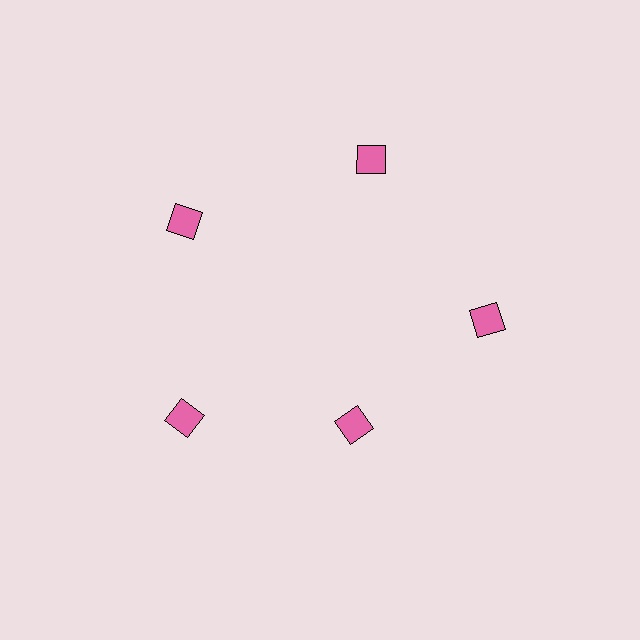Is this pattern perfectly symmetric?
No. The 5 pink diamonds are arranged in a ring, but one element near the 5 o'clock position is pulled inward toward the center, breaking the 5-fold rotational symmetry.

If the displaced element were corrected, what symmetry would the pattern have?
It would have 5-fold rotational symmetry — the pattern would map onto itself every 72 degrees.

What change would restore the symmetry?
The symmetry would be restored by moving it outward, back onto the ring so that all 5 diamonds sit at equal angles and equal distance from the center.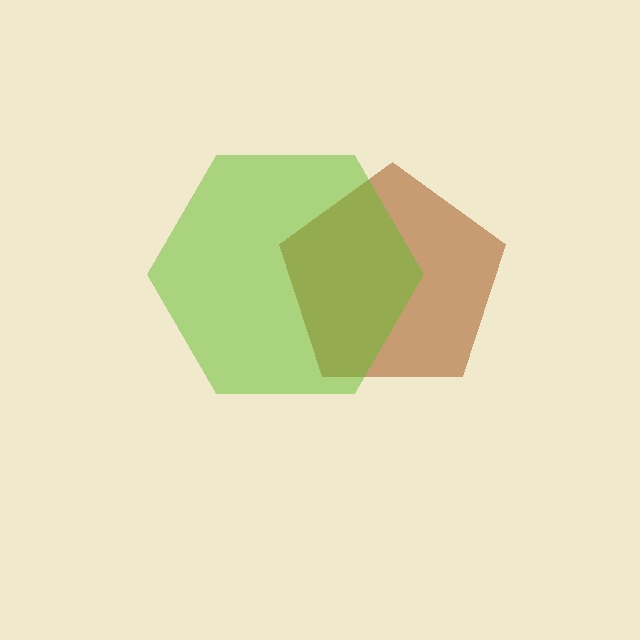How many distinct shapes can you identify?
There are 2 distinct shapes: a brown pentagon, a lime hexagon.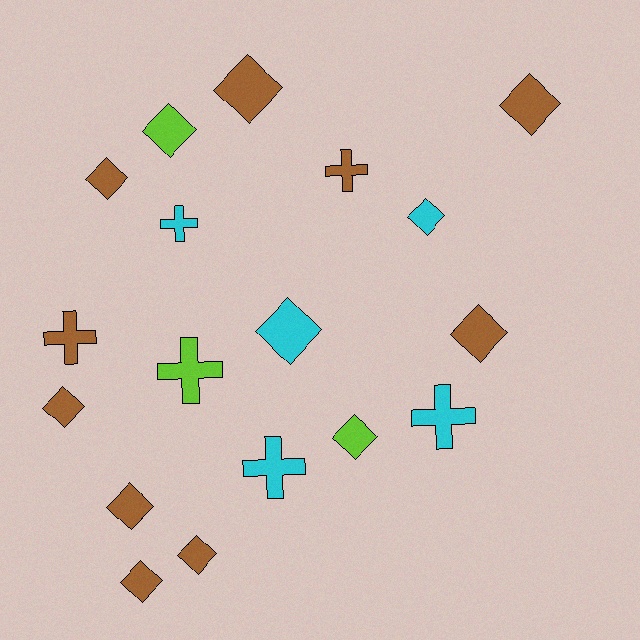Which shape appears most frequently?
Diamond, with 12 objects.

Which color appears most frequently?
Brown, with 10 objects.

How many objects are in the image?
There are 18 objects.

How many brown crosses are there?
There are 2 brown crosses.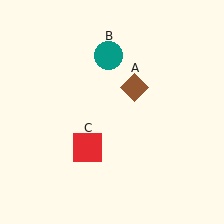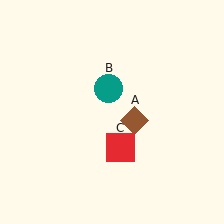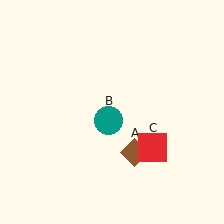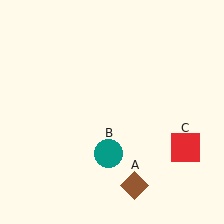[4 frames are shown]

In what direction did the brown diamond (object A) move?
The brown diamond (object A) moved down.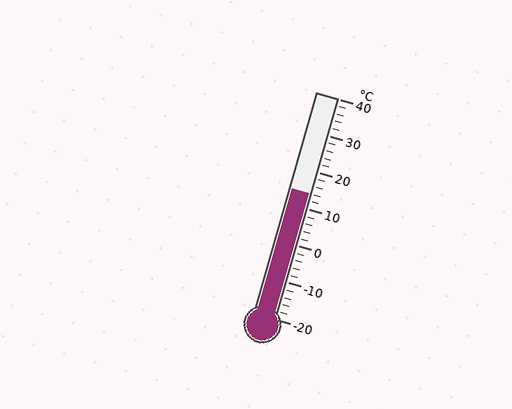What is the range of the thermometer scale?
The thermometer scale ranges from -20°C to 40°C.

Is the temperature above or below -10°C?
The temperature is above -10°C.